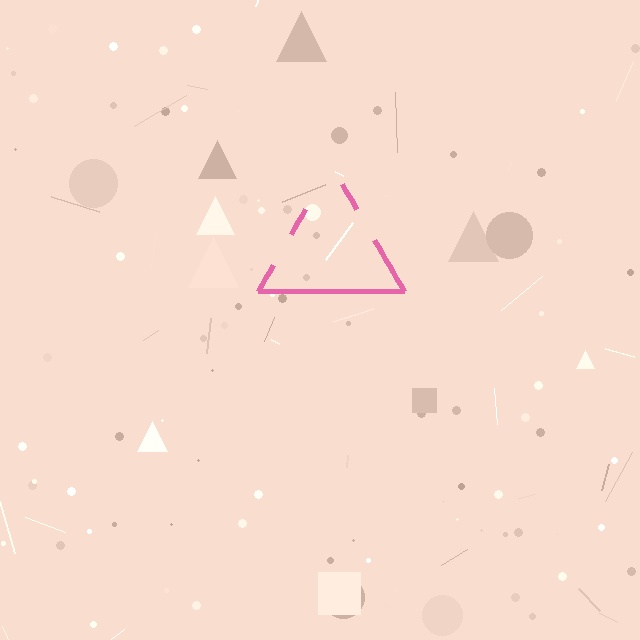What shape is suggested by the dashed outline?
The dashed outline suggests a triangle.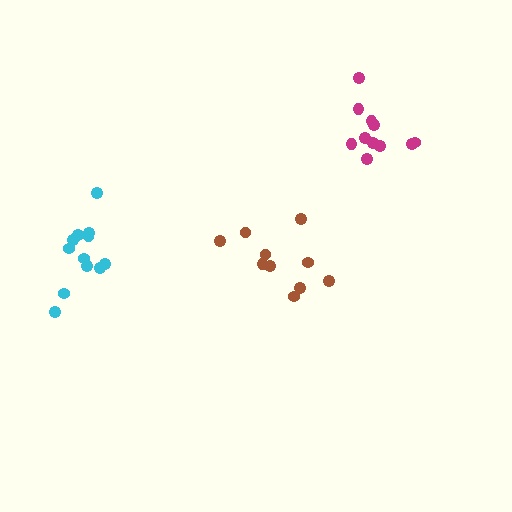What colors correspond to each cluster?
The clusters are colored: magenta, cyan, brown.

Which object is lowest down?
The brown cluster is bottommost.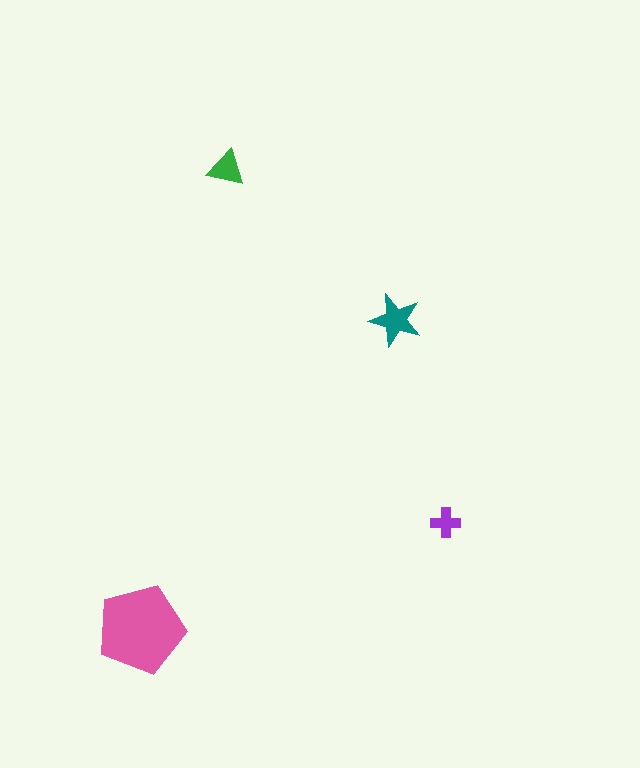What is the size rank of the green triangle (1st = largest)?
3rd.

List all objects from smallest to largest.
The purple cross, the green triangle, the teal star, the pink pentagon.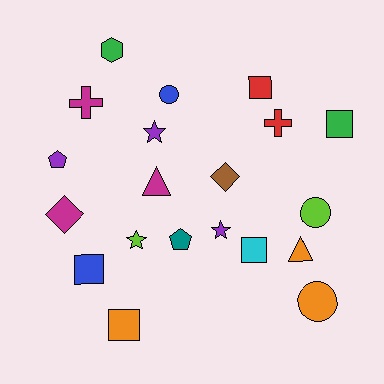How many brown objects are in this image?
There is 1 brown object.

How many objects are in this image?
There are 20 objects.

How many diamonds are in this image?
There are 2 diamonds.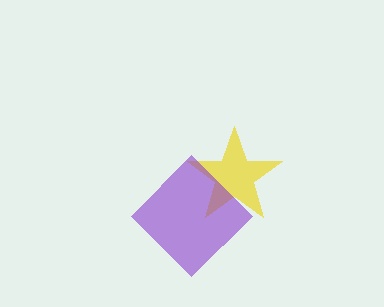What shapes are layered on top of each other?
The layered shapes are: a yellow star, a purple diamond.